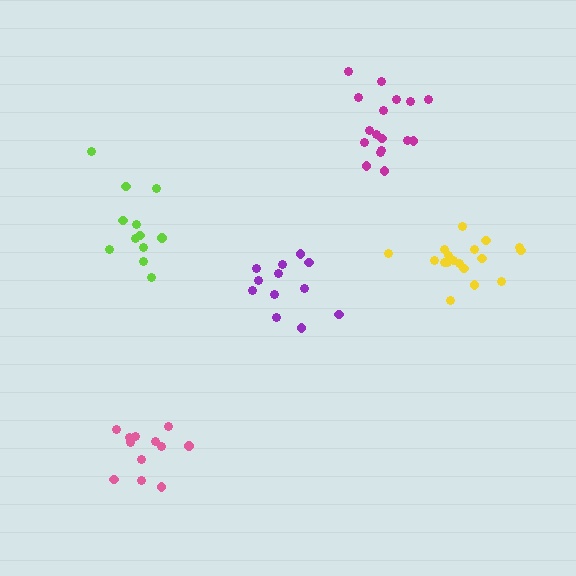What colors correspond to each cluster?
The clusters are colored: lime, pink, purple, magenta, yellow.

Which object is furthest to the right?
The yellow cluster is rightmost.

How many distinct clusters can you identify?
There are 5 distinct clusters.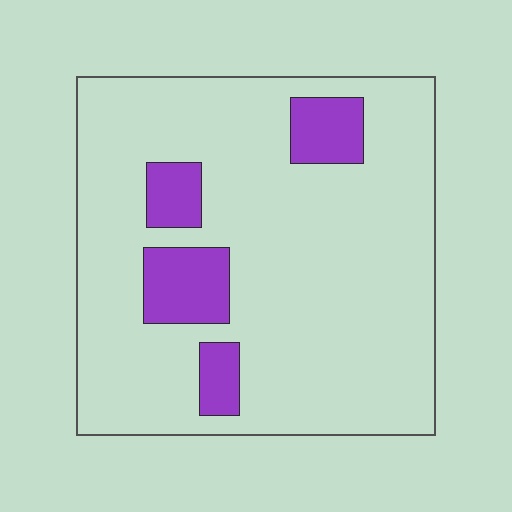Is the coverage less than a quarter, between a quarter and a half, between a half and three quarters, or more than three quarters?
Less than a quarter.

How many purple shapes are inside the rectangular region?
4.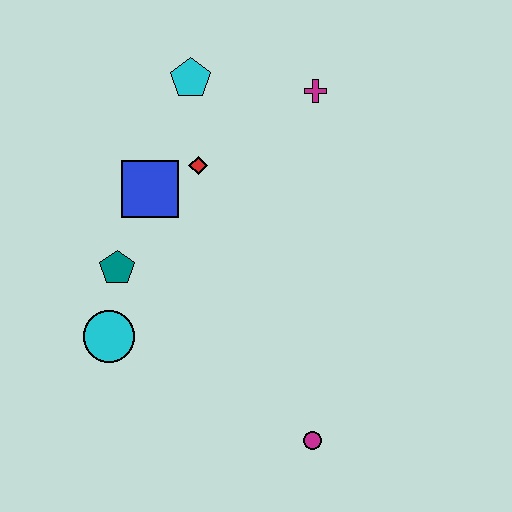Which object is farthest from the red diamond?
The magenta circle is farthest from the red diamond.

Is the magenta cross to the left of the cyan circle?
No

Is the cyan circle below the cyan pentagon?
Yes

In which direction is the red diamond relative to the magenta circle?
The red diamond is above the magenta circle.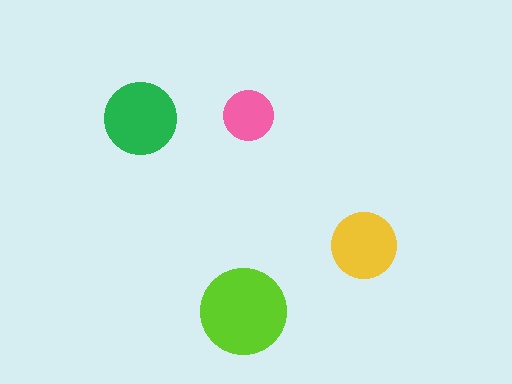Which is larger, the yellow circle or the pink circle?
The yellow one.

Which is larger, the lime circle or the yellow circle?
The lime one.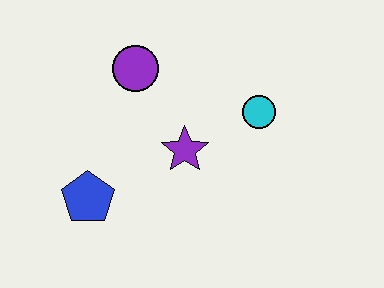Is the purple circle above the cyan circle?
Yes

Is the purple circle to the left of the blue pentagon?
No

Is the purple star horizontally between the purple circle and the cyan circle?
Yes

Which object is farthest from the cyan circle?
The blue pentagon is farthest from the cyan circle.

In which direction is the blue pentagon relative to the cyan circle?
The blue pentagon is to the left of the cyan circle.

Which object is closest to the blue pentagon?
The purple star is closest to the blue pentagon.